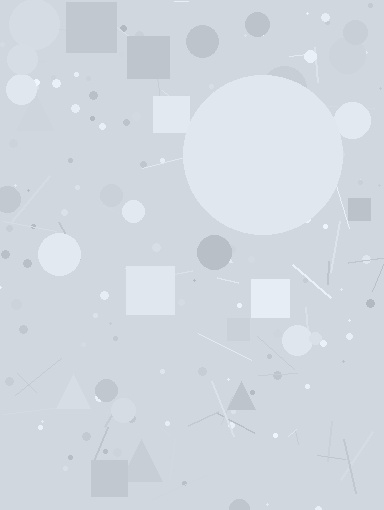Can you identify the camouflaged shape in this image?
The camouflaged shape is a circle.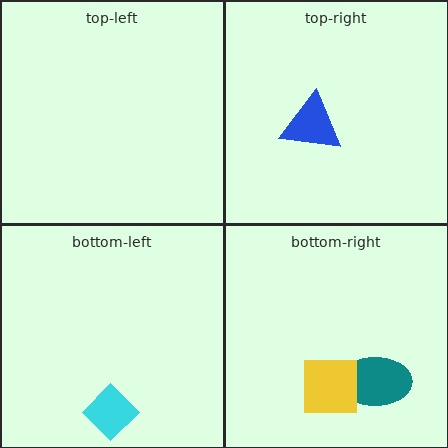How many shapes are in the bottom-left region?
1.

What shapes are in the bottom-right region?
The teal ellipse, the yellow square.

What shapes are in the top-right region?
The blue triangle.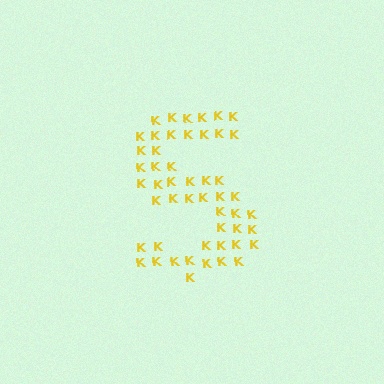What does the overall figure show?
The overall figure shows the letter S.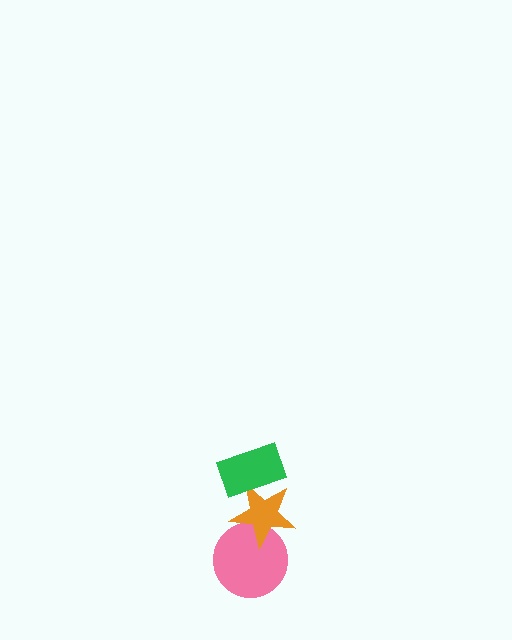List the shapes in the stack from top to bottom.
From top to bottom: the green rectangle, the orange star, the pink circle.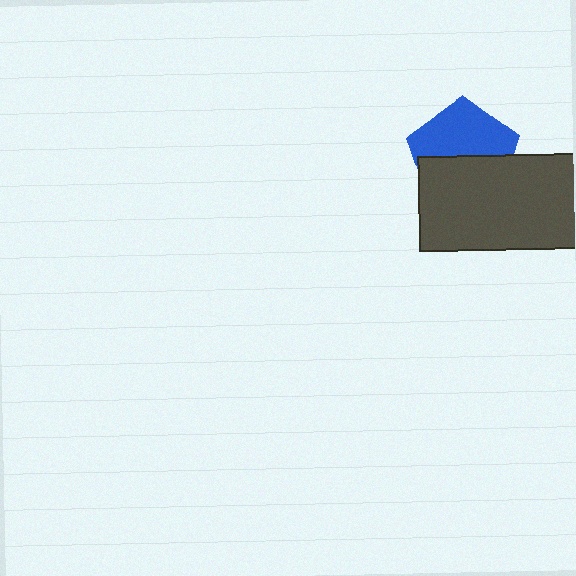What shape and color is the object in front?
The object in front is a dark gray rectangle.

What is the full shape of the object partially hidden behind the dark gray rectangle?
The partially hidden object is a blue pentagon.